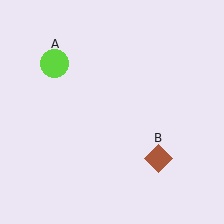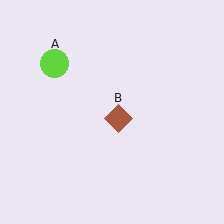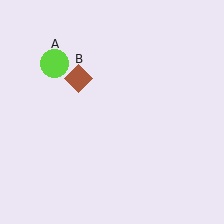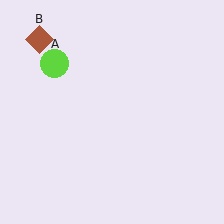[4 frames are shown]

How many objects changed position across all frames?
1 object changed position: brown diamond (object B).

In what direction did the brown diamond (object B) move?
The brown diamond (object B) moved up and to the left.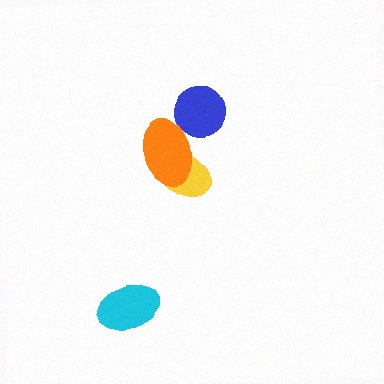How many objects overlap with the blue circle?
1 object overlaps with the blue circle.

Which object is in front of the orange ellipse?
The blue circle is in front of the orange ellipse.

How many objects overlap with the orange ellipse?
2 objects overlap with the orange ellipse.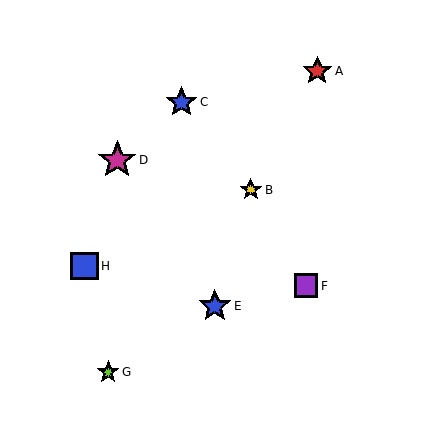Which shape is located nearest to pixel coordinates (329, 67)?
The red star (labeled A) at (317, 71) is nearest to that location.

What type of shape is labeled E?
Shape E is a blue star.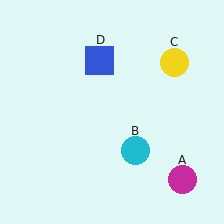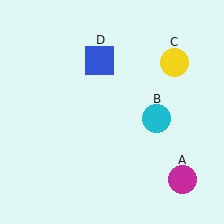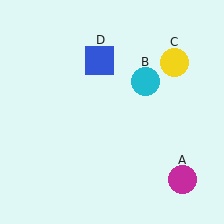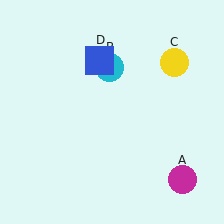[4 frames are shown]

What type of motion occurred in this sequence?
The cyan circle (object B) rotated counterclockwise around the center of the scene.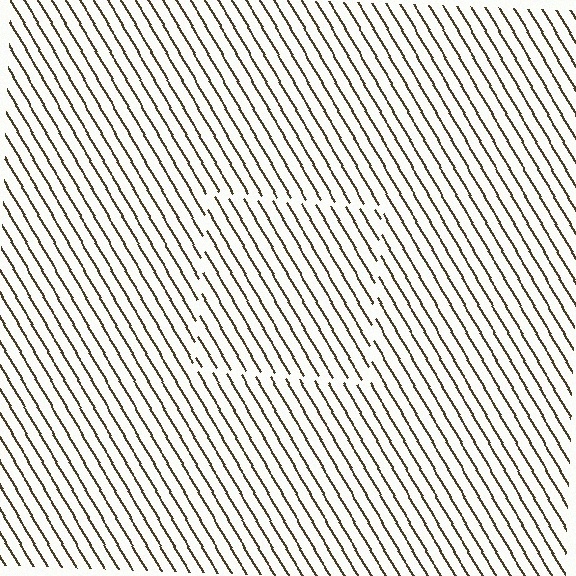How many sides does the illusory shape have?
4 sides — the line-ends trace a square.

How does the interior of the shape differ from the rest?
The interior of the shape contains the same grating, shifted by half a period — the contour is defined by the phase discontinuity where line-ends from the inner and outer gratings abut.